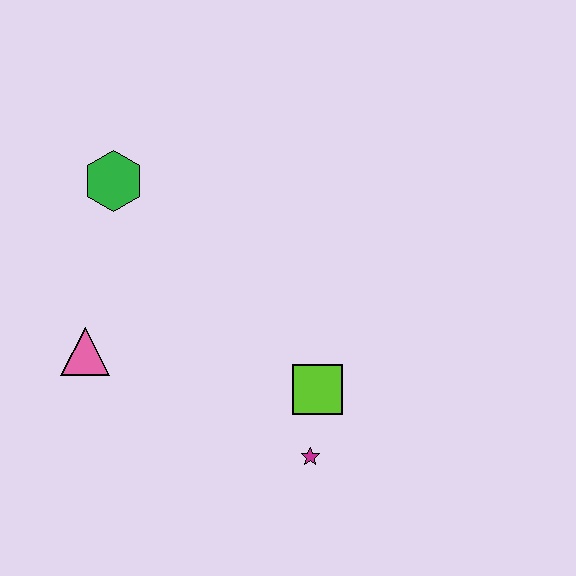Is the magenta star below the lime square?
Yes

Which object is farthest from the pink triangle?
The magenta star is farthest from the pink triangle.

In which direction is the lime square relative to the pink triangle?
The lime square is to the right of the pink triangle.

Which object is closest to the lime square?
The magenta star is closest to the lime square.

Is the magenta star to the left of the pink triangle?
No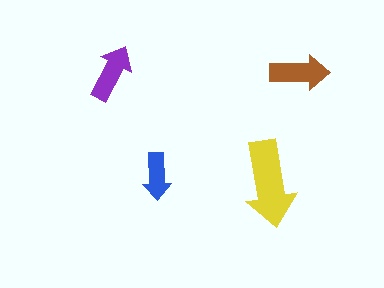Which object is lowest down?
The yellow arrow is bottommost.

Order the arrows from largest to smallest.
the yellow one, the brown one, the purple one, the blue one.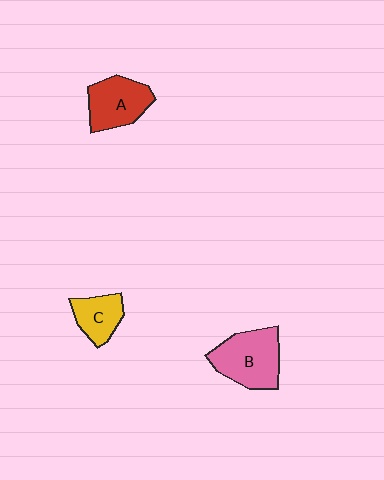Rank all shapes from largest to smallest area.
From largest to smallest: B (pink), A (red), C (yellow).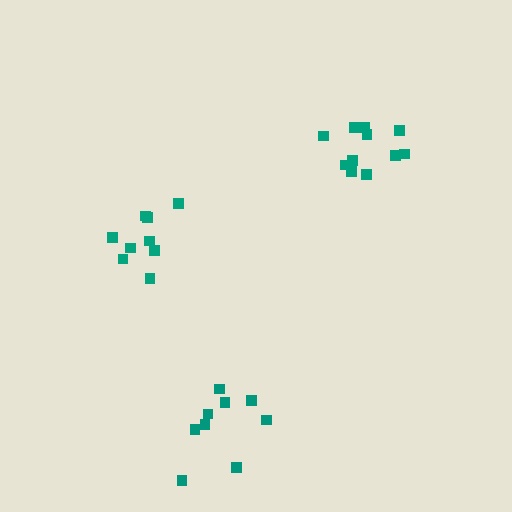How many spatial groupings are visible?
There are 3 spatial groupings.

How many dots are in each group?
Group 1: 11 dots, Group 2: 9 dots, Group 3: 9 dots (29 total).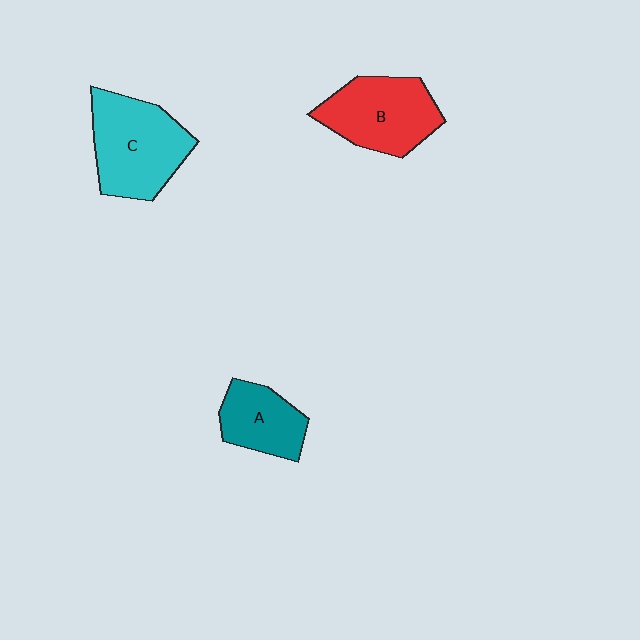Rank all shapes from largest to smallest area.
From largest to smallest: C (cyan), B (red), A (teal).